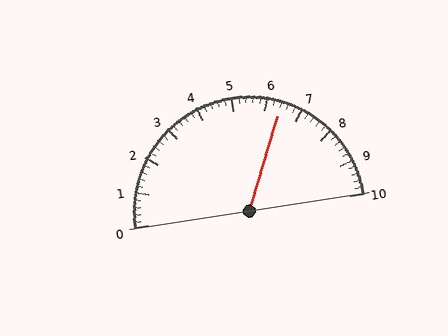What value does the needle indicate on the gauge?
The needle indicates approximately 6.4.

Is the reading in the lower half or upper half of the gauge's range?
The reading is in the upper half of the range (0 to 10).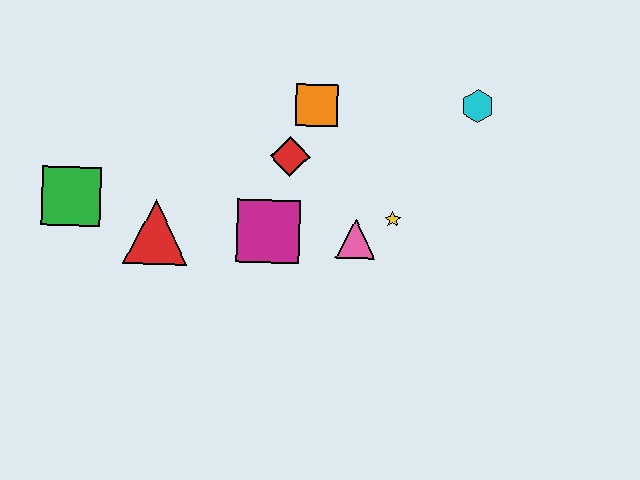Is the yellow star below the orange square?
Yes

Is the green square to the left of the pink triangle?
Yes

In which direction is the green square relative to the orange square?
The green square is to the left of the orange square.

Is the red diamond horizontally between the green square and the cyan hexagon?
Yes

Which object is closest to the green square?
The red triangle is closest to the green square.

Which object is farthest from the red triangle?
The cyan hexagon is farthest from the red triangle.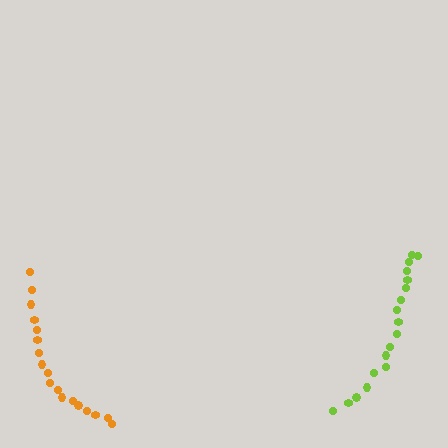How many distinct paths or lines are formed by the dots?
There are 2 distinct paths.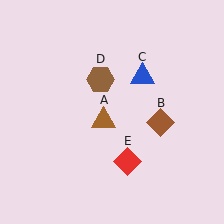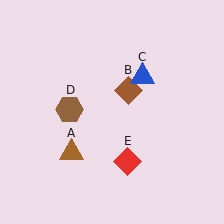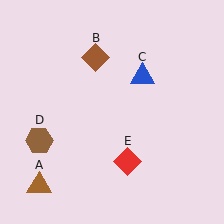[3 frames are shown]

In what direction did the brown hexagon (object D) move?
The brown hexagon (object D) moved down and to the left.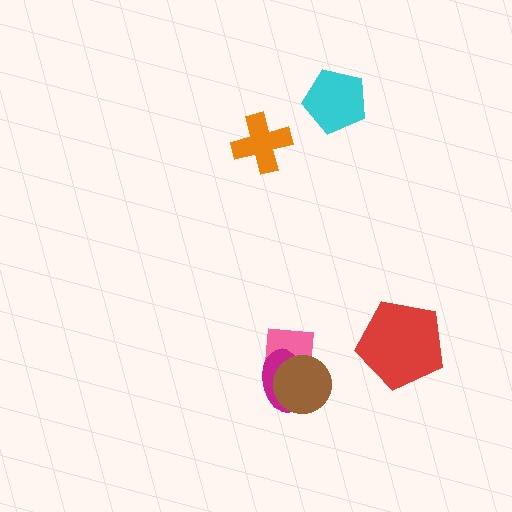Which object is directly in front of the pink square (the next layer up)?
The magenta ellipse is directly in front of the pink square.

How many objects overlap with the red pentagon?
0 objects overlap with the red pentagon.